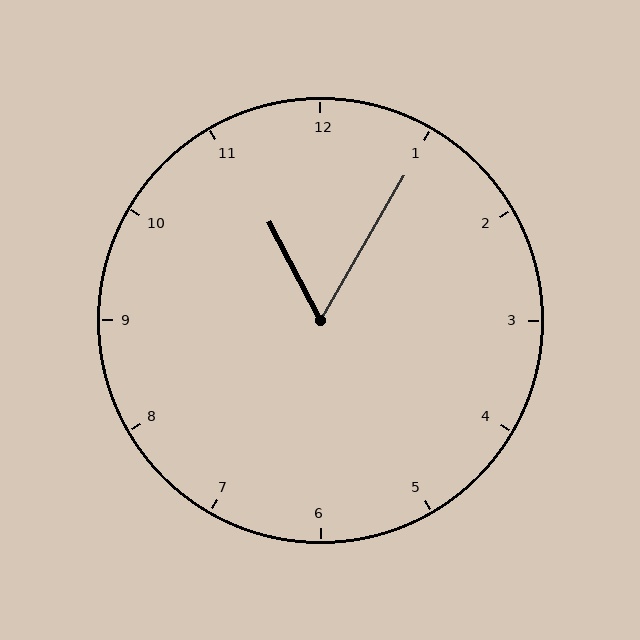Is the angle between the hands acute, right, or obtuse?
It is acute.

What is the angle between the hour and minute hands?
Approximately 58 degrees.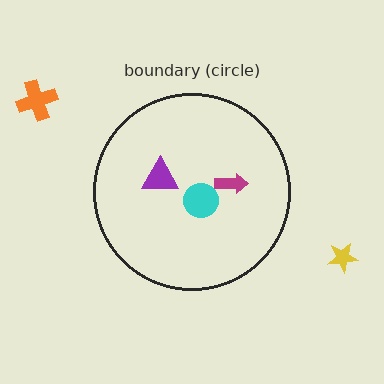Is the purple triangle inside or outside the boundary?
Inside.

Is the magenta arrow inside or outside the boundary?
Inside.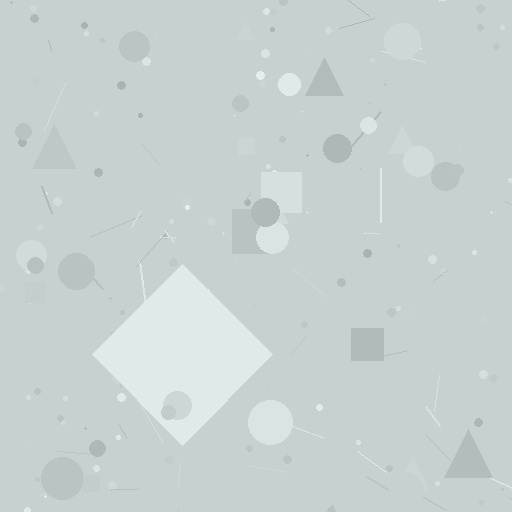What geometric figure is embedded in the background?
A diamond is embedded in the background.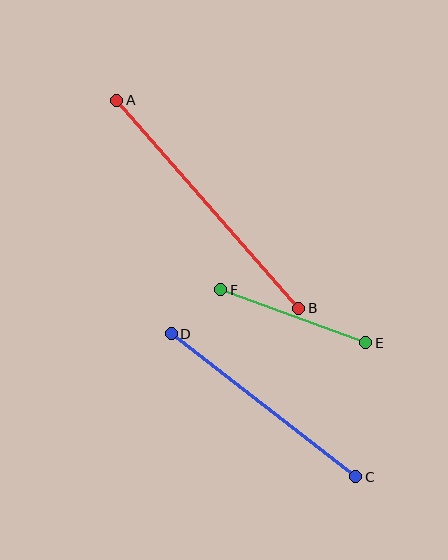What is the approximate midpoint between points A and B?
The midpoint is at approximately (208, 204) pixels.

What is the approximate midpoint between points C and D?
The midpoint is at approximately (264, 405) pixels.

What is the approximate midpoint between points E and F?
The midpoint is at approximately (293, 316) pixels.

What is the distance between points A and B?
The distance is approximately 277 pixels.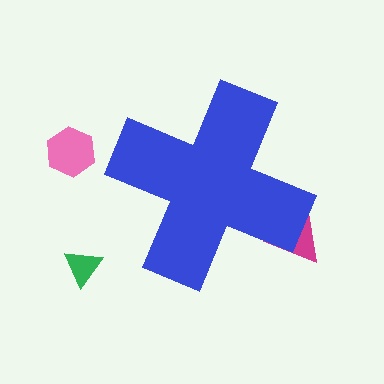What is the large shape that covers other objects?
A blue cross.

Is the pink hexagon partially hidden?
No, the pink hexagon is fully visible.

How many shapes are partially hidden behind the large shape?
1 shape is partially hidden.